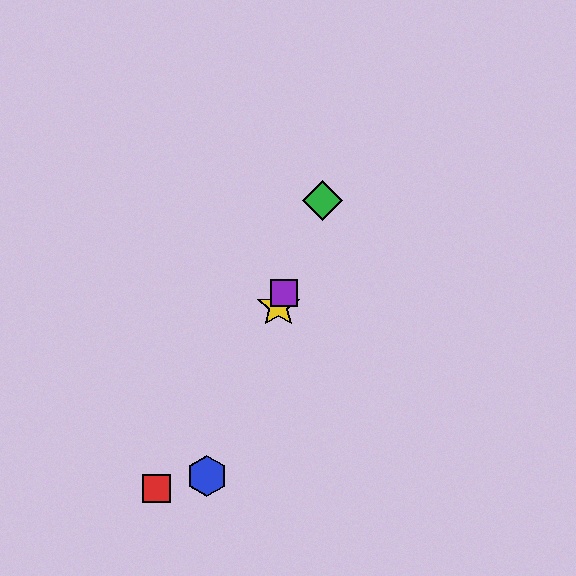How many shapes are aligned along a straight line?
4 shapes (the blue hexagon, the green diamond, the yellow star, the purple square) are aligned along a straight line.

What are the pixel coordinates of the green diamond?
The green diamond is at (322, 201).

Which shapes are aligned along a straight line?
The blue hexagon, the green diamond, the yellow star, the purple square are aligned along a straight line.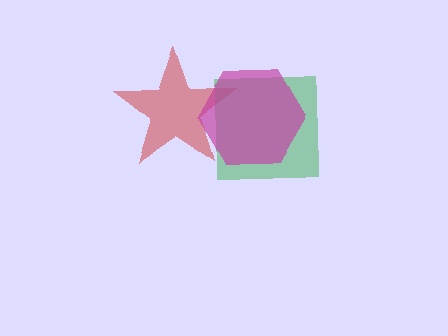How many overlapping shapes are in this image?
There are 3 overlapping shapes in the image.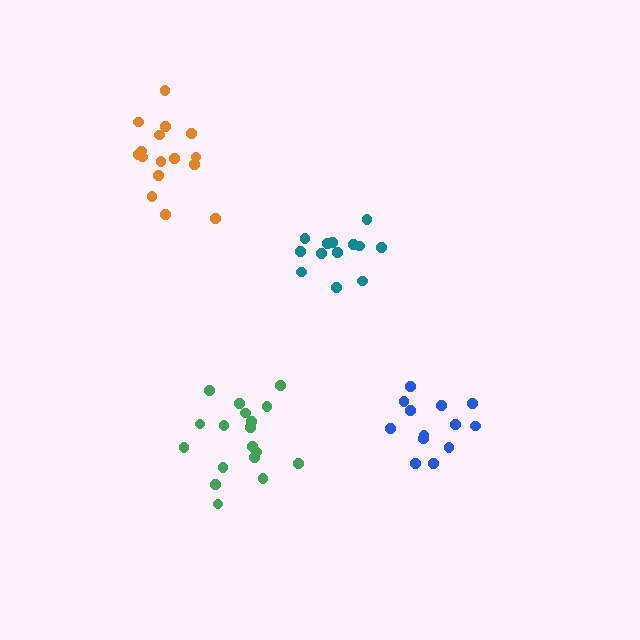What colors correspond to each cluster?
The clusters are colored: green, blue, teal, orange.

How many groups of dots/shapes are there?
There are 4 groups.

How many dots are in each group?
Group 1: 18 dots, Group 2: 13 dots, Group 3: 13 dots, Group 4: 16 dots (60 total).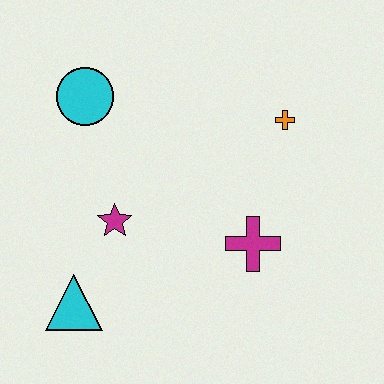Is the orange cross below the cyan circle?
Yes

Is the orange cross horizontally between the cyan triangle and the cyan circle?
No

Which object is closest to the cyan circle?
The magenta star is closest to the cyan circle.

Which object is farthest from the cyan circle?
The magenta cross is farthest from the cyan circle.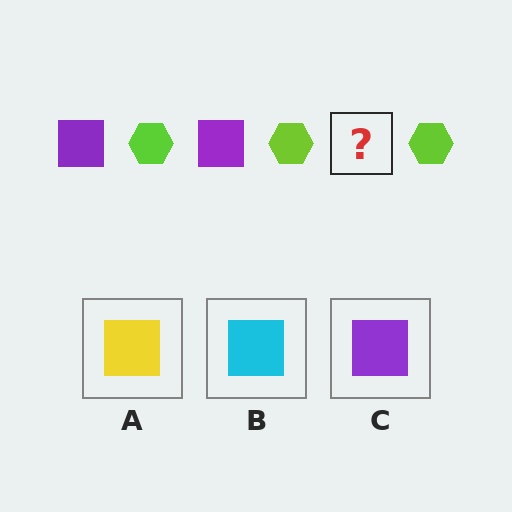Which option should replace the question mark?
Option C.